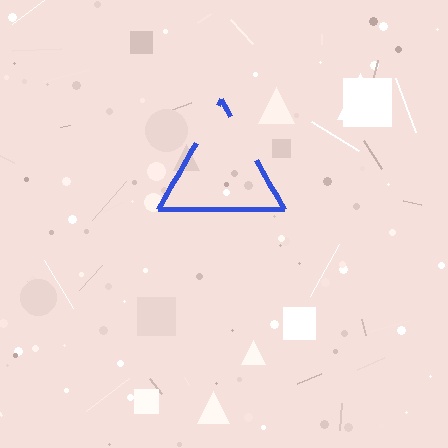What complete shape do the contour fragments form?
The contour fragments form a triangle.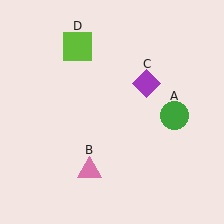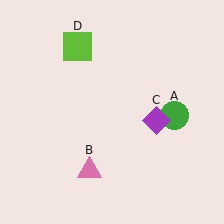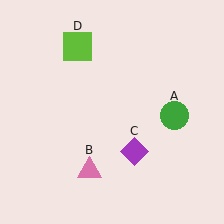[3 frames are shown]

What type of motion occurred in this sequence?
The purple diamond (object C) rotated clockwise around the center of the scene.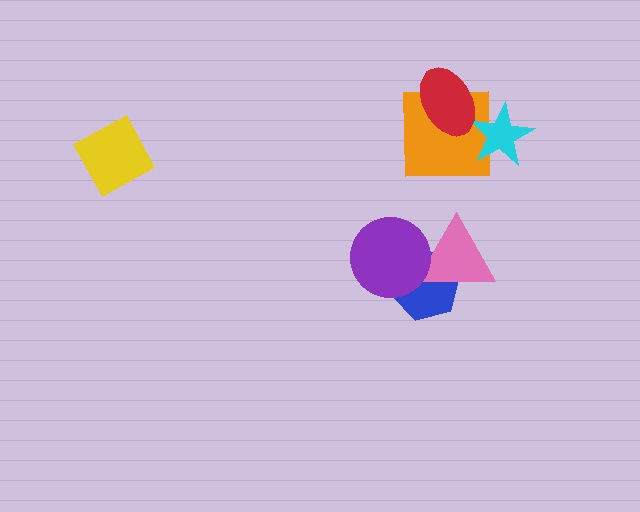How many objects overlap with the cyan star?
2 objects overlap with the cyan star.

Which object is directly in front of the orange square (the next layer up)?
The cyan star is directly in front of the orange square.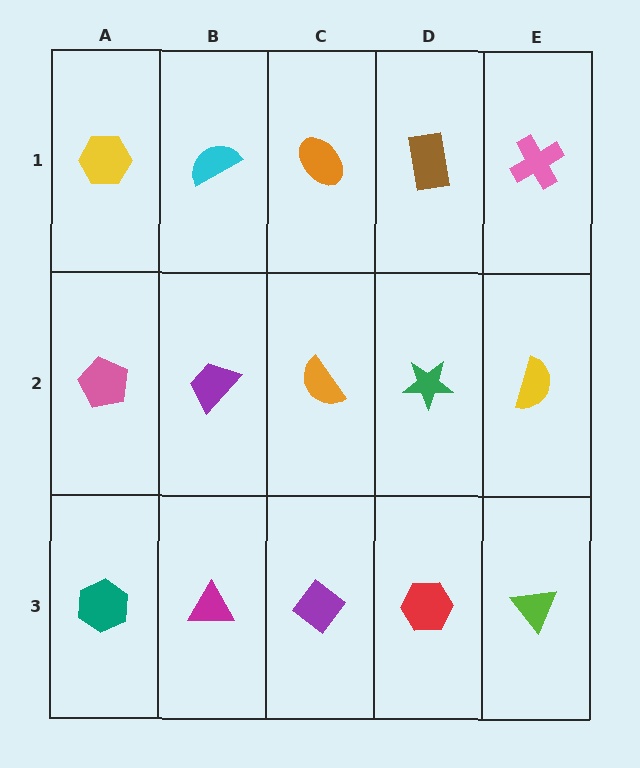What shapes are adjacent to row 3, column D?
A green star (row 2, column D), a purple diamond (row 3, column C), a lime triangle (row 3, column E).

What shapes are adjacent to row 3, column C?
An orange semicircle (row 2, column C), a magenta triangle (row 3, column B), a red hexagon (row 3, column D).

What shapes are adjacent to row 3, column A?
A pink pentagon (row 2, column A), a magenta triangle (row 3, column B).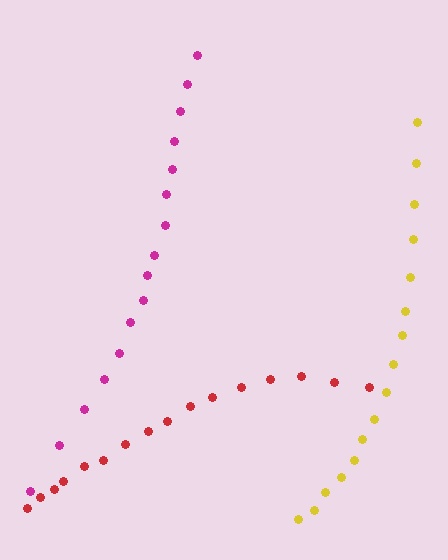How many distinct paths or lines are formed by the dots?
There are 3 distinct paths.